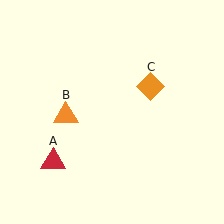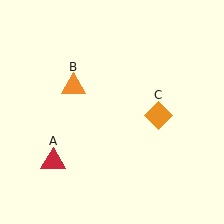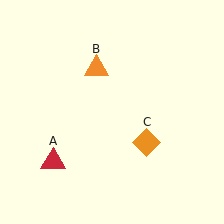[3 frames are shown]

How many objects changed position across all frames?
2 objects changed position: orange triangle (object B), orange diamond (object C).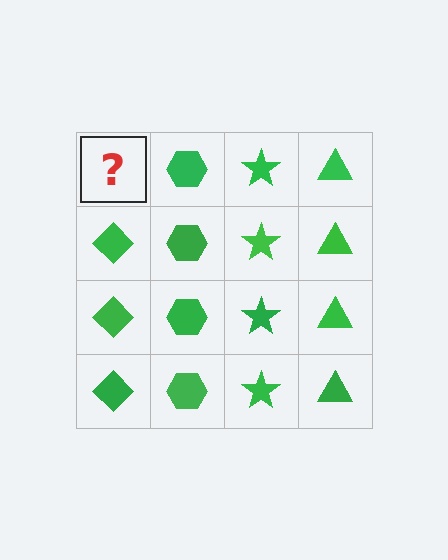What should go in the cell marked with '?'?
The missing cell should contain a green diamond.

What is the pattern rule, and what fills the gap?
The rule is that each column has a consistent shape. The gap should be filled with a green diamond.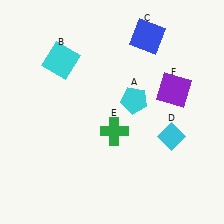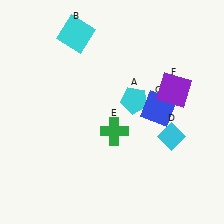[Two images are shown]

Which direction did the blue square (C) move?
The blue square (C) moved down.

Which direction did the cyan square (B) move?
The cyan square (B) moved up.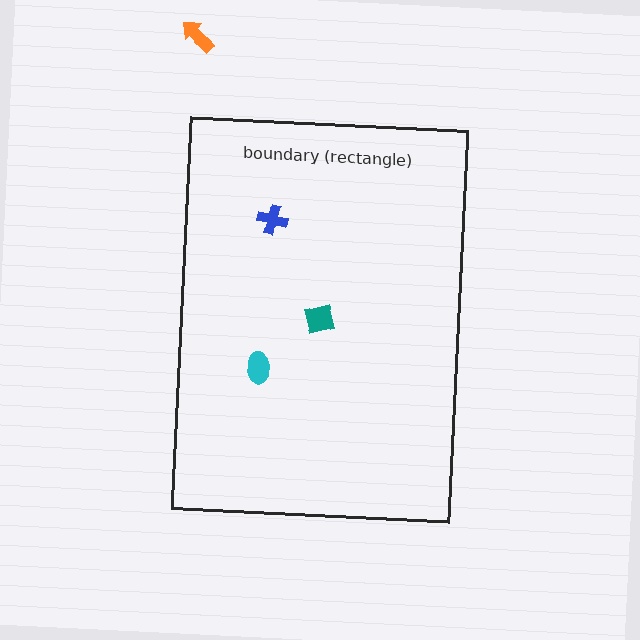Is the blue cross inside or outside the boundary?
Inside.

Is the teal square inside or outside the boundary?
Inside.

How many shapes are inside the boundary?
3 inside, 1 outside.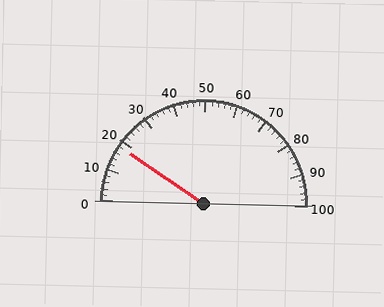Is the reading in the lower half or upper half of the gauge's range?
The reading is in the lower half of the range (0 to 100).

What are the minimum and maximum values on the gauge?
The gauge ranges from 0 to 100.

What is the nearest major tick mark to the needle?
The nearest major tick mark is 20.